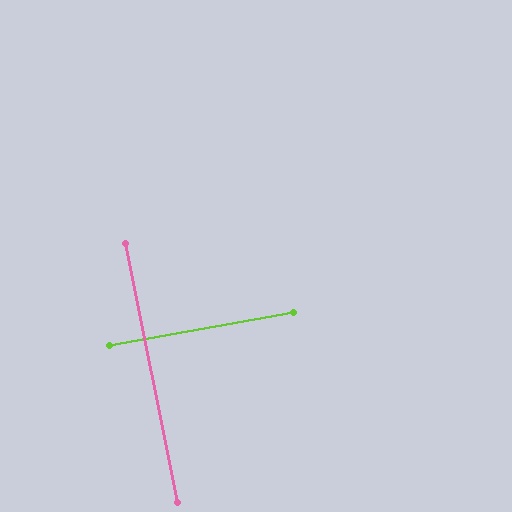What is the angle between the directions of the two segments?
Approximately 88 degrees.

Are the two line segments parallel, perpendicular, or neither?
Perpendicular — they meet at approximately 88°.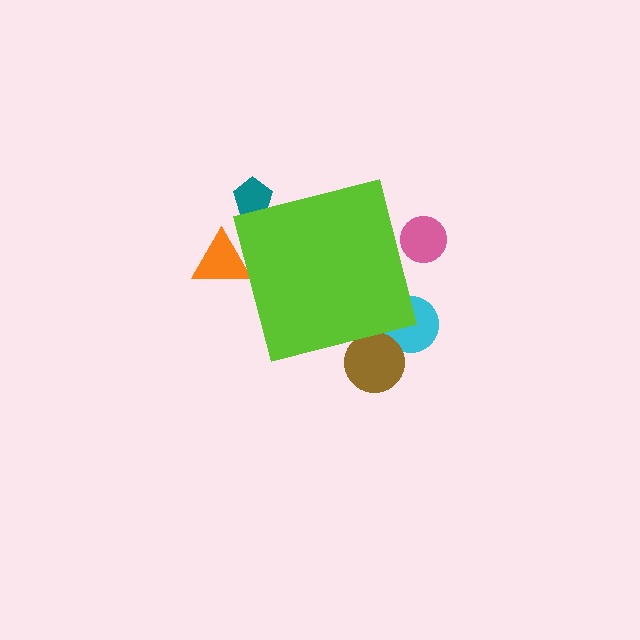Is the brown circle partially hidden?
Yes, the brown circle is partially hidden behind the lime square.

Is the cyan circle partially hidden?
Yes, the cyan circle is partially hidden behind the lime square.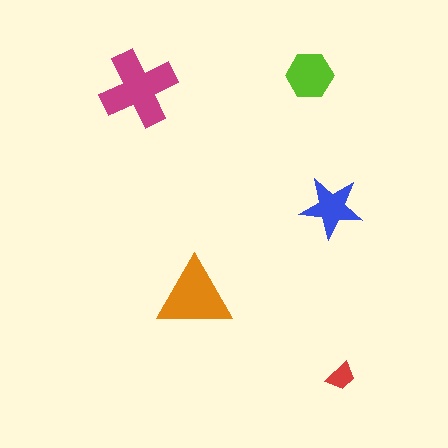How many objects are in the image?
There are 5 objects in the image.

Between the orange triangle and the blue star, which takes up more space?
The orange triangle.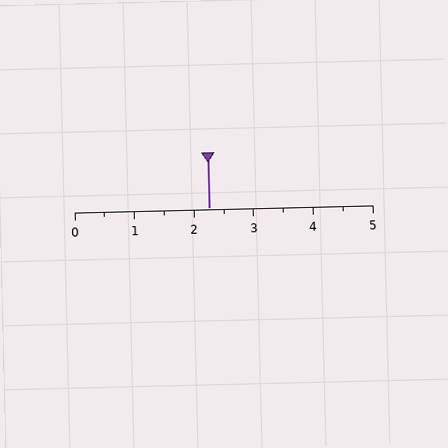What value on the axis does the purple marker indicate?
The marker indicates approximately 2.2.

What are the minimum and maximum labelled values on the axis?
The axis runs from 0 to 5.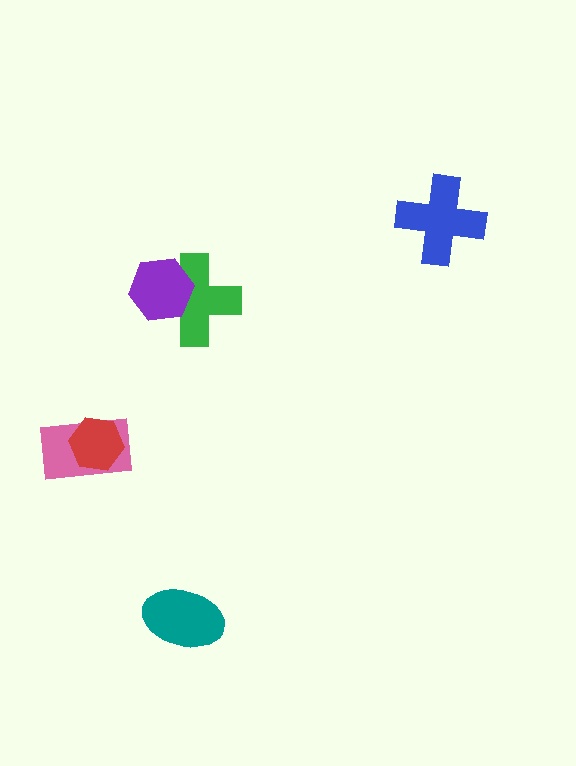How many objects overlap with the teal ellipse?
0 objects overlap with the teal ellipse.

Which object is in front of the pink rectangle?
The red hexagon is in front of the pink rectangle.